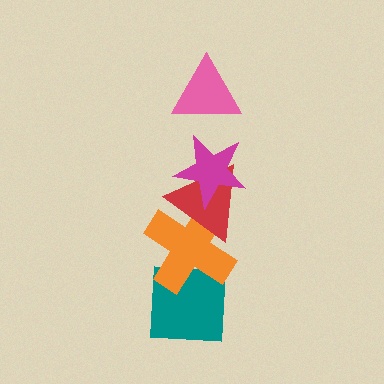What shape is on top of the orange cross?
The red triangle is on top of the orange cross.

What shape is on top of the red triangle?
The magenta star is on top of the red triangle.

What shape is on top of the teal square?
The orange cross is on top of the teal square.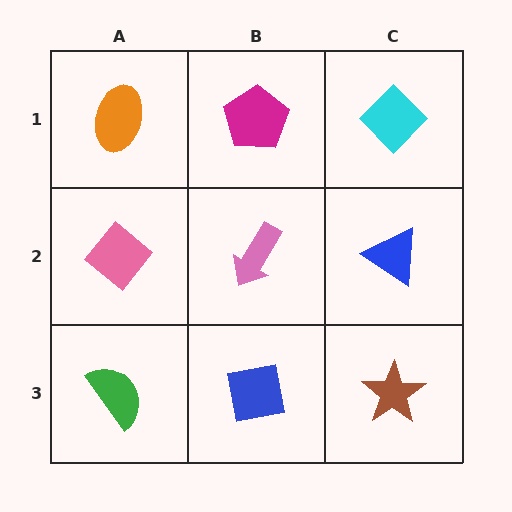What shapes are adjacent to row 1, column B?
A pink arrow (row 2, column B), an orange ellipse (row 1, column A), a cyan diamond (row 1, column C).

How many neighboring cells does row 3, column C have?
2.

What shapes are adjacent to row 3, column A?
A pink diamond (row 2, column A), a blue square (row 3, column B).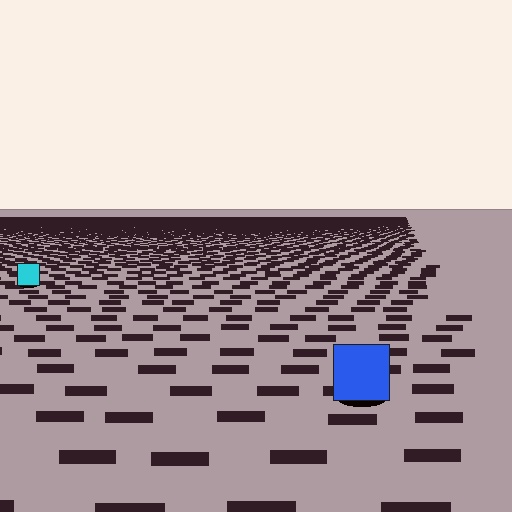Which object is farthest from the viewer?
The cyan square is farthest from the viewer. It appears smaller and the ground texture around it is denser.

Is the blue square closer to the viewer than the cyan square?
Yes. The blue square is closer — you can tell from the texture gradient: the ground texture is coarser near it.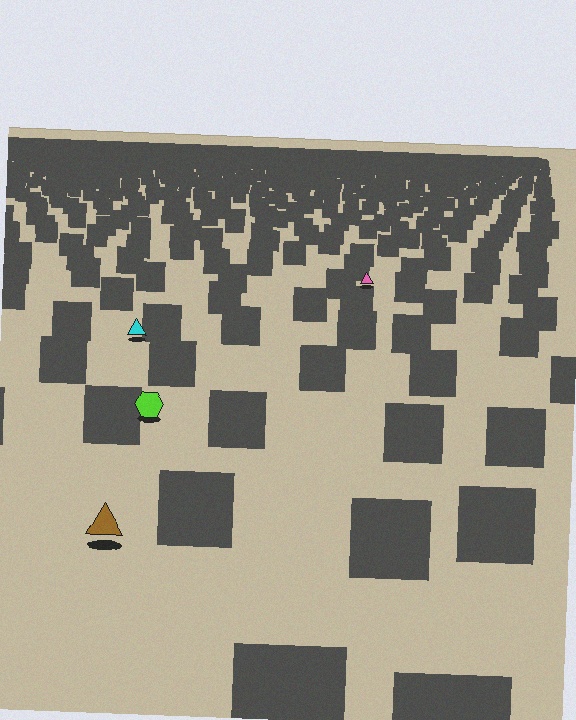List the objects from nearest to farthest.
From nearest to farthest: the brown triangle, the lime hexagon, the cyan triangle, the pink triangle.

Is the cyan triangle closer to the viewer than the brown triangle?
No. The brown triangle is closer — you can tell from the texture gradient: the ground texture is coarser near it.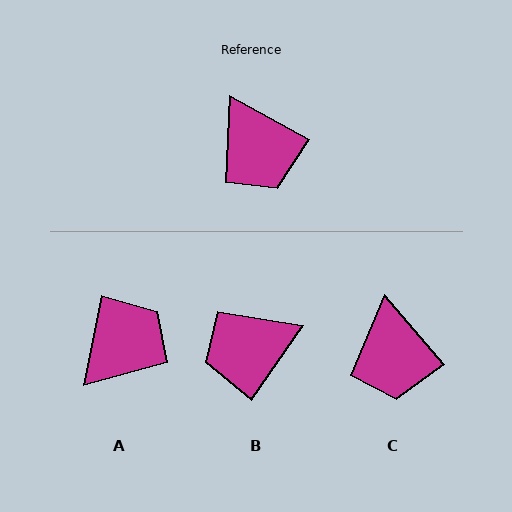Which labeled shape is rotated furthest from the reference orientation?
A, about 108 degrees away.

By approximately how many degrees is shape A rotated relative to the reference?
Approximately 108 degrees counter-clockwise.